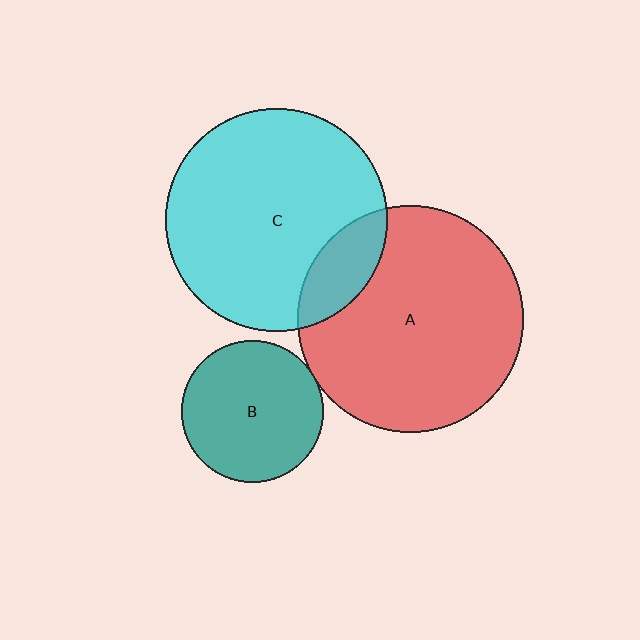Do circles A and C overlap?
Yes.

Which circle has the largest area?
Circle A (red).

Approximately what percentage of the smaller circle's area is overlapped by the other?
Approximately 15%.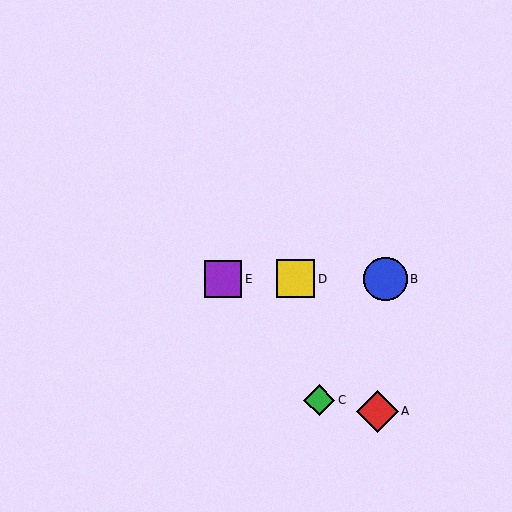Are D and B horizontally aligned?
Yes, both are at y≈279.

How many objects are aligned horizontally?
3 objects (B, D, E) are aligned horizontally.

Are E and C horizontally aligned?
No, E is at y≈279 and C is at y≈400.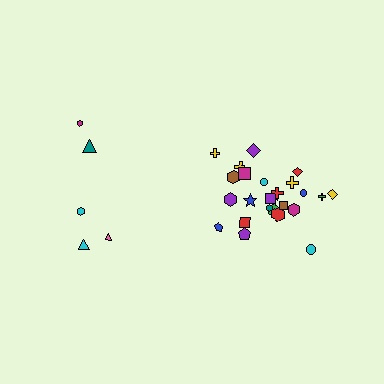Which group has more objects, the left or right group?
The right group.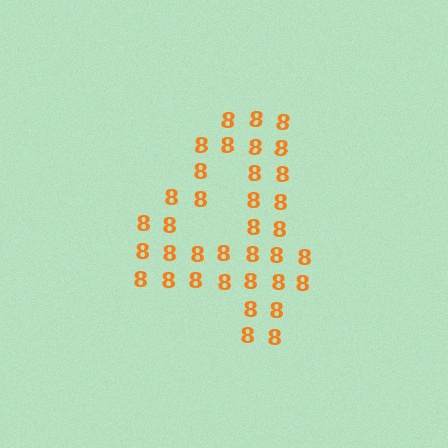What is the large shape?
The large shape is the digit 4.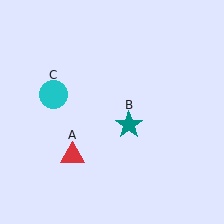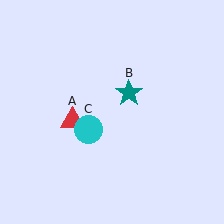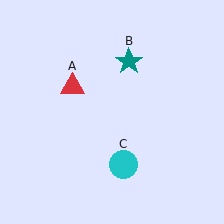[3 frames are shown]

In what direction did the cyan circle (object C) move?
The cyan circle (object C) moved down and to the right.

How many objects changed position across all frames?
3 objects changed position: red triangle (object A), teal star (object B), cyan circle (object C).